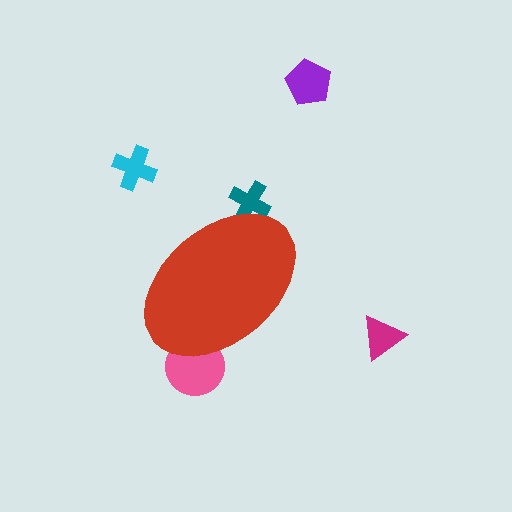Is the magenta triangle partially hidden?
No, the magenta triangle is fully visible.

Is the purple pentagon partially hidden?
No, the purple pentagon is fully visible.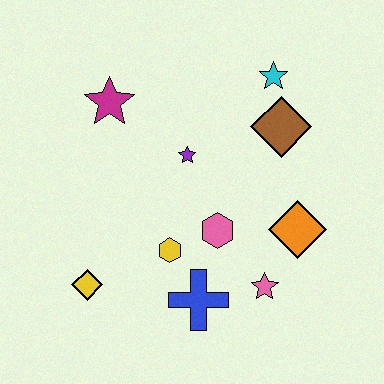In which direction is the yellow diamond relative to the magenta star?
The yellow diamond is below the magenta star.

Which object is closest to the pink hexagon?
The yellow hexagon is closest to the pink hexagon.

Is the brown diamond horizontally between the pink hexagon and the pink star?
No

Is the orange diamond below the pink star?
No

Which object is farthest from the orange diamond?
The magenta star is farthest from the orange diamond.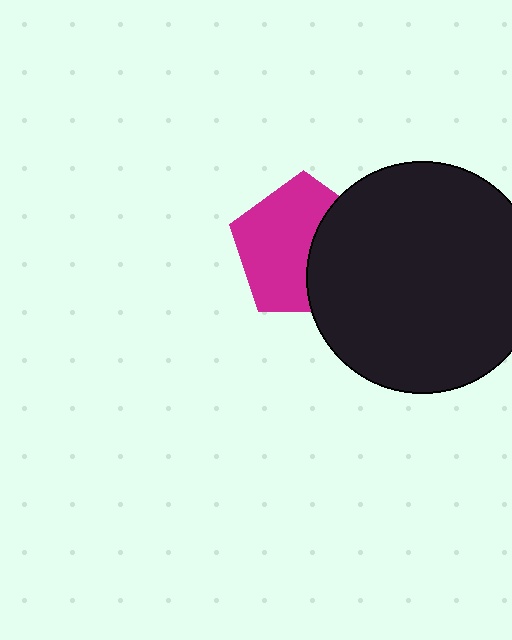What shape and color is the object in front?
The object in front is a black circle.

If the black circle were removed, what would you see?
You would see the complete magenta pentagon.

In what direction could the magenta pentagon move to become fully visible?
The magenta pentagon could move left. That would shift it out from behind the black circle entirely.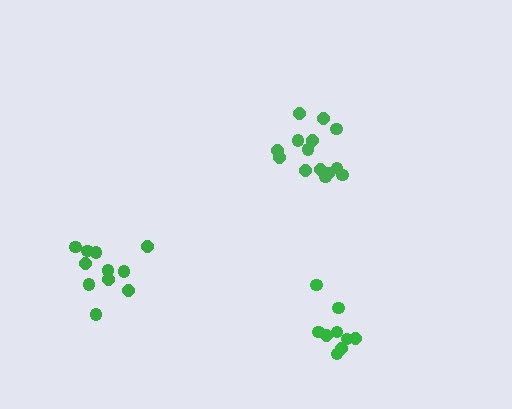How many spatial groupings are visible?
There are 3 spatial groupings.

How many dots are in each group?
Group 1: 14 dots, Group 2: 9 dots, Group 3: 11 dots (34 total).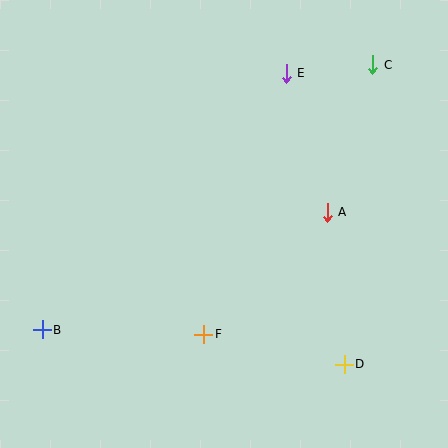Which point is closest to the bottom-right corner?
Point D is closest to the bottom-right corner.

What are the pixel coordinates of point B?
Point B is at (42, 330).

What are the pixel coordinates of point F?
Point F is at (204, 334).